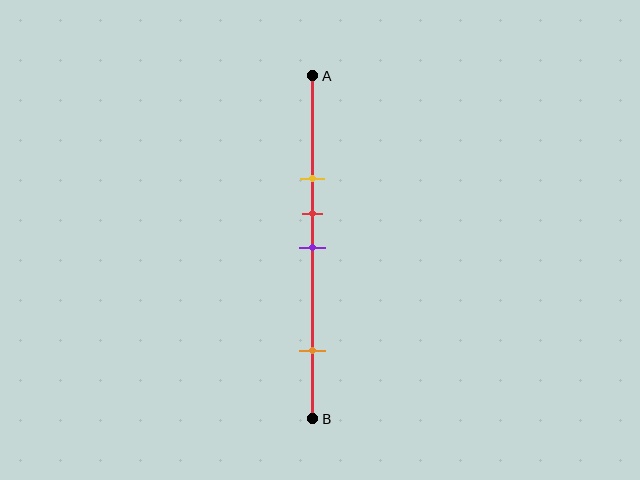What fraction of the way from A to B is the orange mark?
The orange mark is approximately 80% (0.8) of the way from A to B.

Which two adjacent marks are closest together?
The red and purple marks are the closest adjacent pair.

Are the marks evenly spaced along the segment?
No, the marks are not evenly spaced.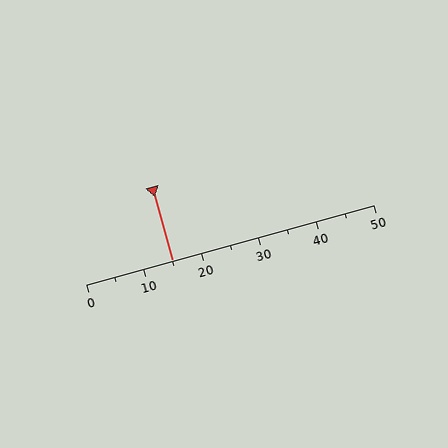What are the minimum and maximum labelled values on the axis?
The axis runs from 0 to 50.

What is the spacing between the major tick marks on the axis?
The major ticks are spaced 10 apart.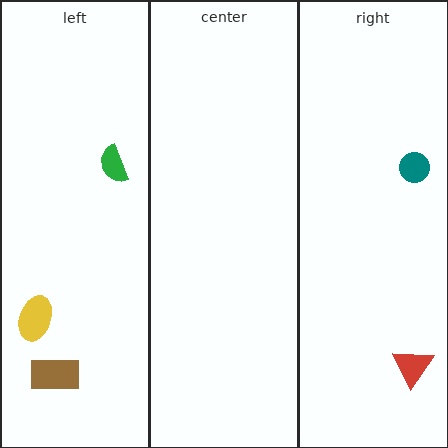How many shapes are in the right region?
2.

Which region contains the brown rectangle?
The left region.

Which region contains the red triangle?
The right region.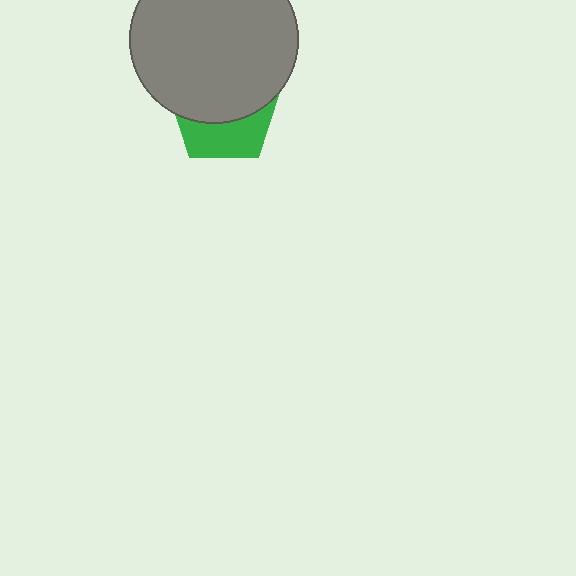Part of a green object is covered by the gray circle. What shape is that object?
It is a pentagon.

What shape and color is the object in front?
The object in front is a gray circle.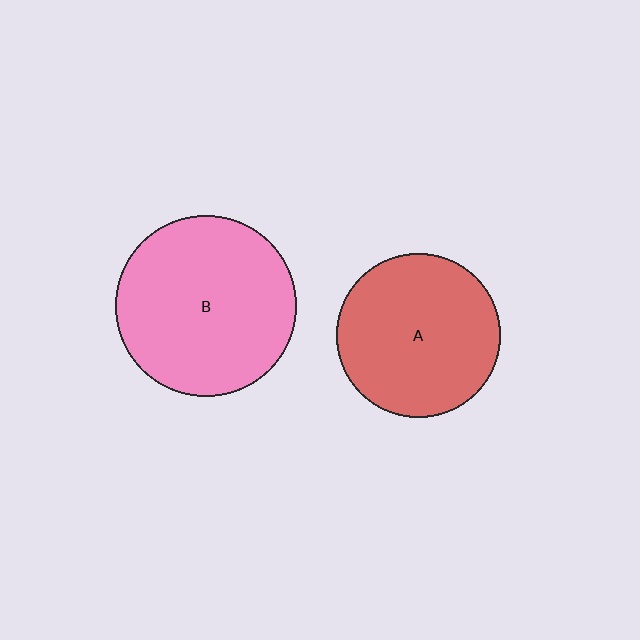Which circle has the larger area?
Circle B (pink).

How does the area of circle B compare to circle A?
Approximately 1.2 times.